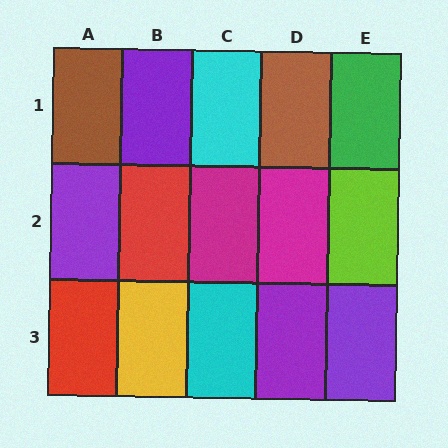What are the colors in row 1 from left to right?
Brown, purple, cyan, brown, green.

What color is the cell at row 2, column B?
Red.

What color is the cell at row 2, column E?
Lime.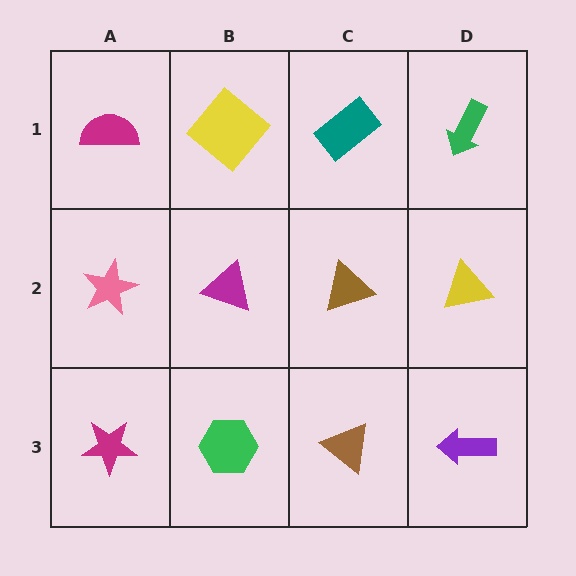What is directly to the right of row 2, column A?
A magenta triangle.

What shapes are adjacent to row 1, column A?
A pink star (row 2, column A), a yellow diamond (row 1, column B).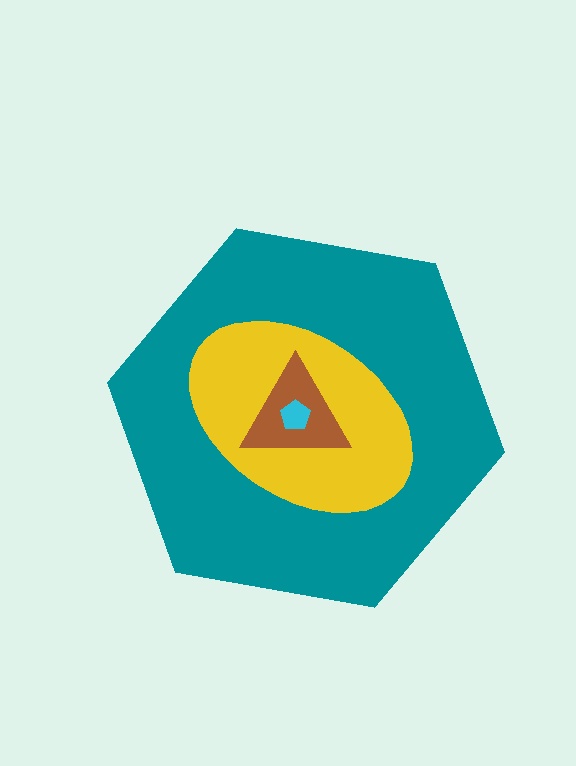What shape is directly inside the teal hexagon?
The yellow ellipse.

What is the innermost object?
The cyan pentagon.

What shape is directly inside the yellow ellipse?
The brown triangle.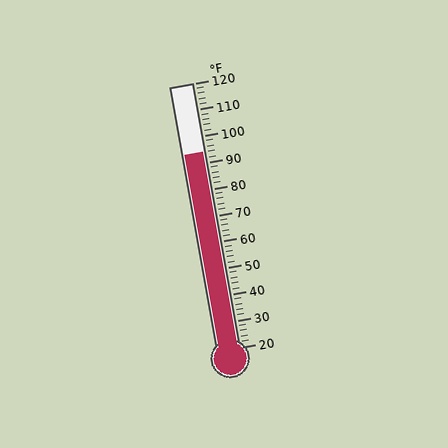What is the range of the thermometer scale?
The thermometer scale ranges from 20°F to 120°F.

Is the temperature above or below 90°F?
The temperature is above 90°F.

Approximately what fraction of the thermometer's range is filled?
The thermometer is filled to approximately 75% of its range.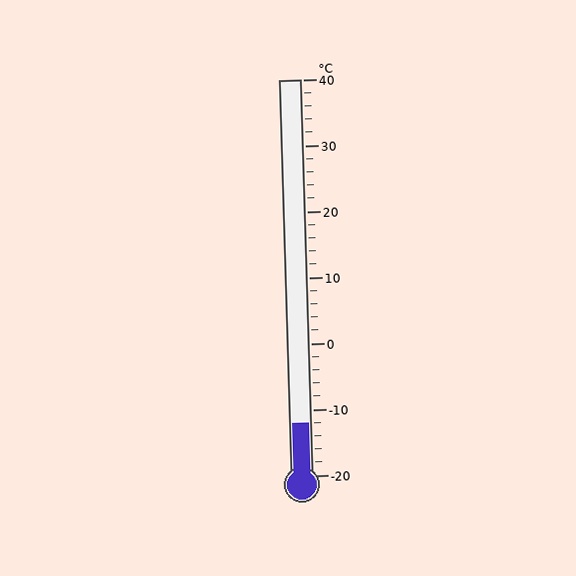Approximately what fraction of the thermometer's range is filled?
The thermometer is filled to approximately 15% of its range.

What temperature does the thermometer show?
The thermometer shows approximately -12°C.